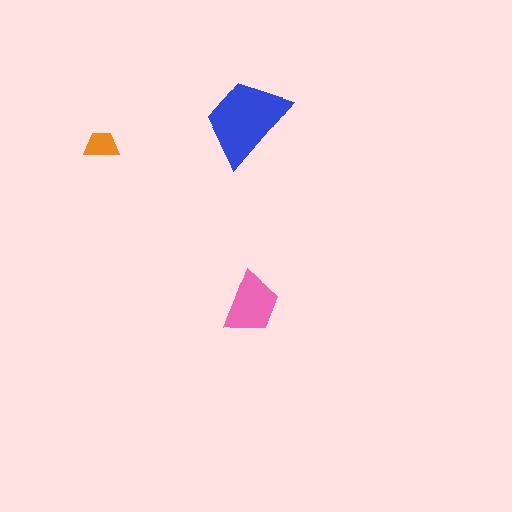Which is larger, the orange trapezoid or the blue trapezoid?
The blue one.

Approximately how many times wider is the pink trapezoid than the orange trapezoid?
About 2 times wider.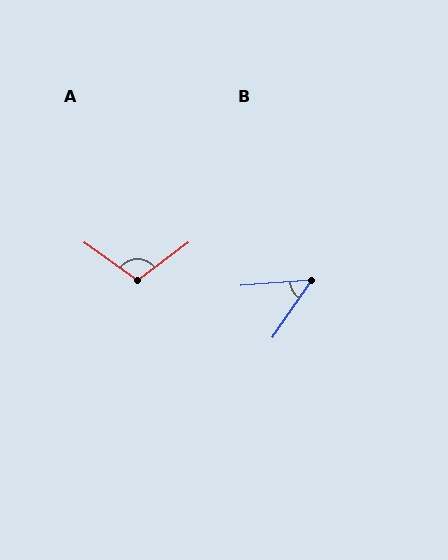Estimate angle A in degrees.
Approximately 107 degrees.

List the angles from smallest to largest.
B (51°), A (107°).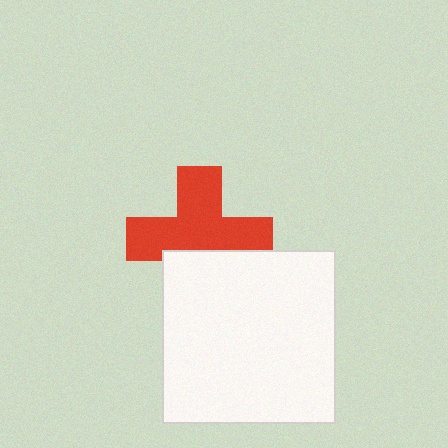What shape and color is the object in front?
The object in front is a white square.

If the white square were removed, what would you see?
You would see the complete red cross.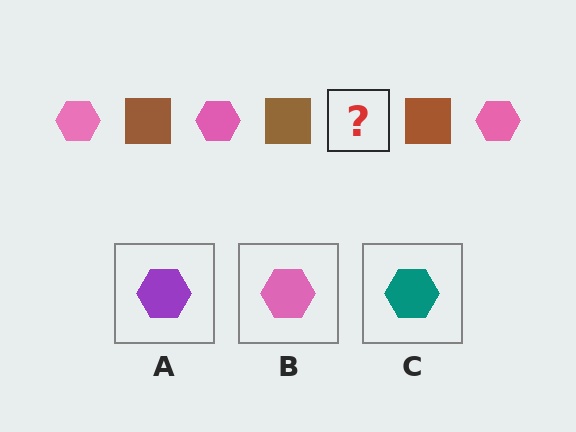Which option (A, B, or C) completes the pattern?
B.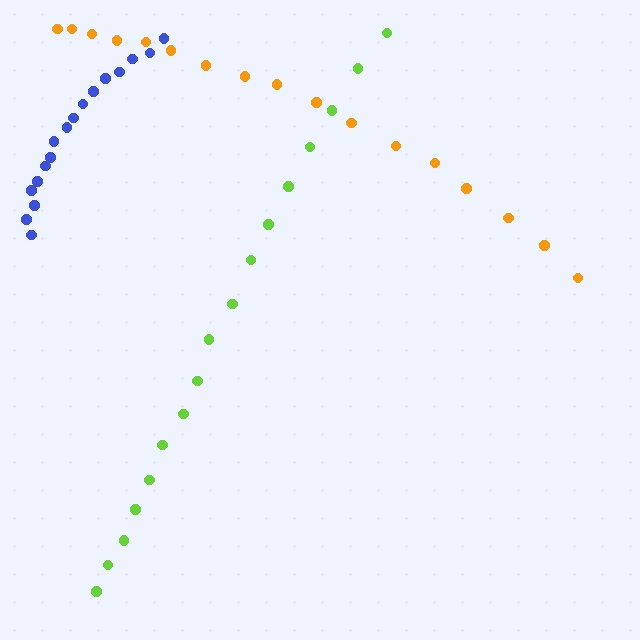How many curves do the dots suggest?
There are 3 distinct paths.